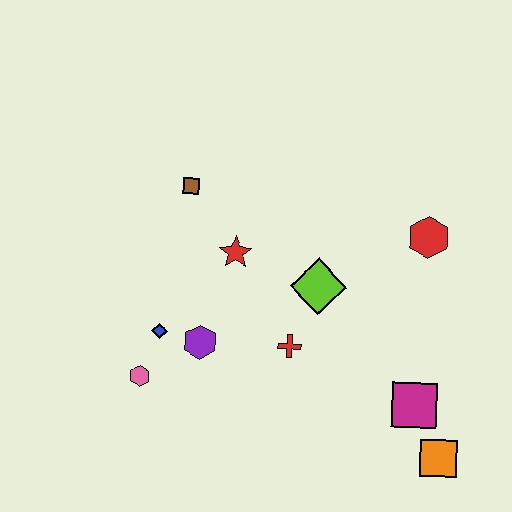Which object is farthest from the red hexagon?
The pink hexagon is farthest from the red hexagon.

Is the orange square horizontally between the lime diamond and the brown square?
No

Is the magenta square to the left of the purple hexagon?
No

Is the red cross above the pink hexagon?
Yes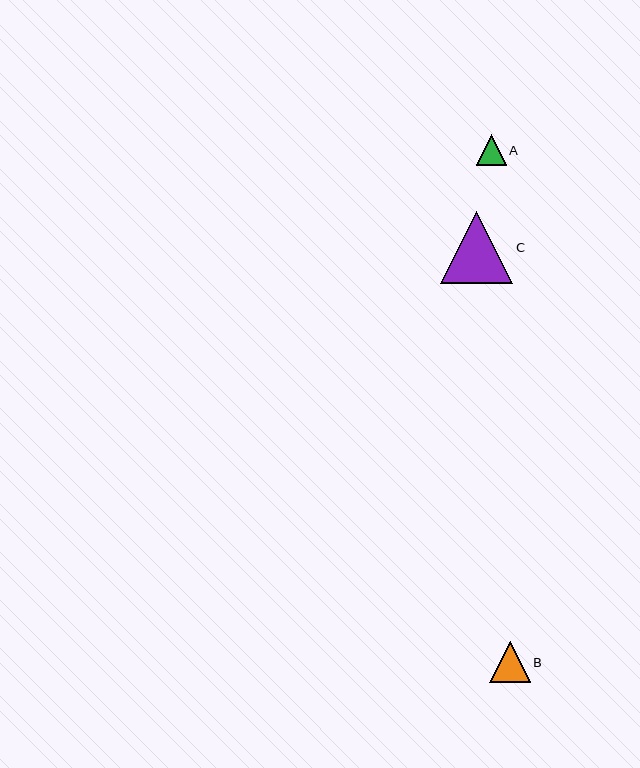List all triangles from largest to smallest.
From largest to smallest: C, B, A.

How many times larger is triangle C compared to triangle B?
Triangle C is approximately 1.8 times the size of triangle B.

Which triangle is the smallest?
Triangle A is the smallest with a size of approximately 30 pixels.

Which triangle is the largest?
Triangle C is the largest with a size of approximately 72 pixels.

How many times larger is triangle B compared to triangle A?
Triangle B is approximately 1.3 times the size of triangle A.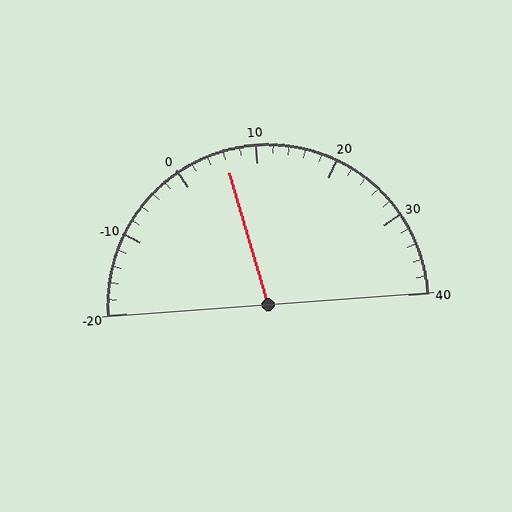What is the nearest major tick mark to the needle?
The nearest major tick mark is 10.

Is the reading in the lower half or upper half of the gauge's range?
The reading is in the lower half of the range (-20 to 40).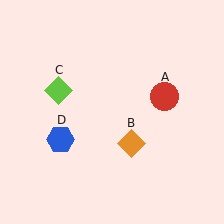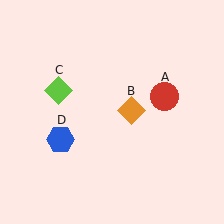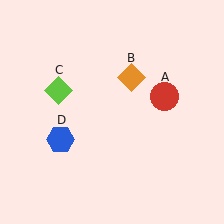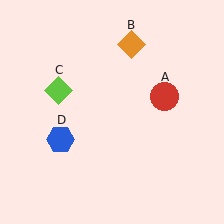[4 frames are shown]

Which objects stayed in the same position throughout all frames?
Red circle (object A) and lime diamond (object C) and blue hexagon (object D) remained stationary.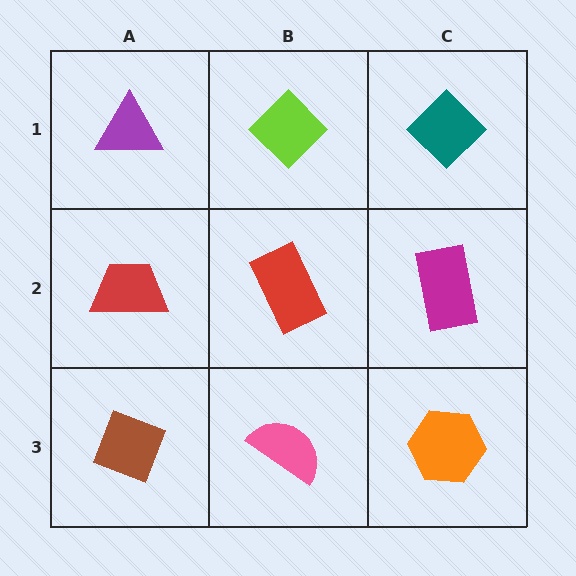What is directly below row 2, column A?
A brown diamond.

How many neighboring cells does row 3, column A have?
2.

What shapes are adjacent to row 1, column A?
A red trapezoid (row 2, column A), a lime diamond (row 1, column B).